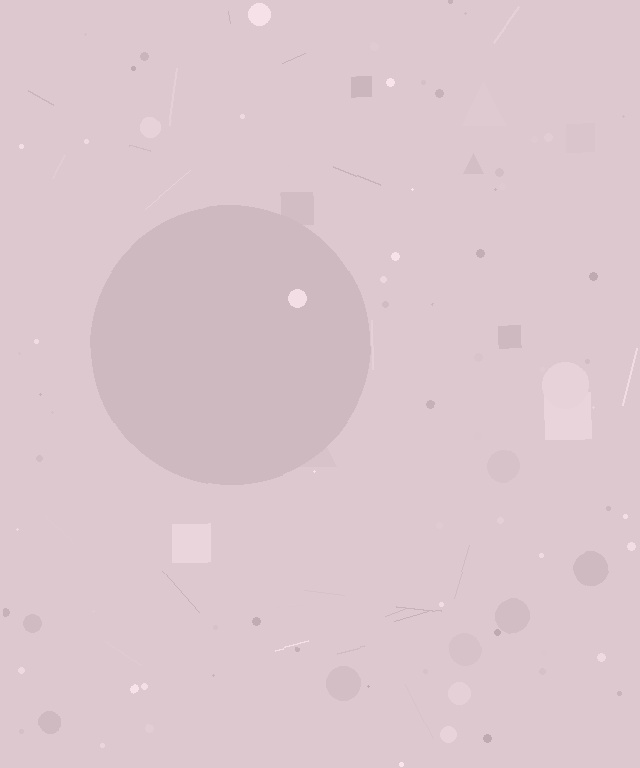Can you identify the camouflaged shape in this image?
The camouflaged shape is a circle.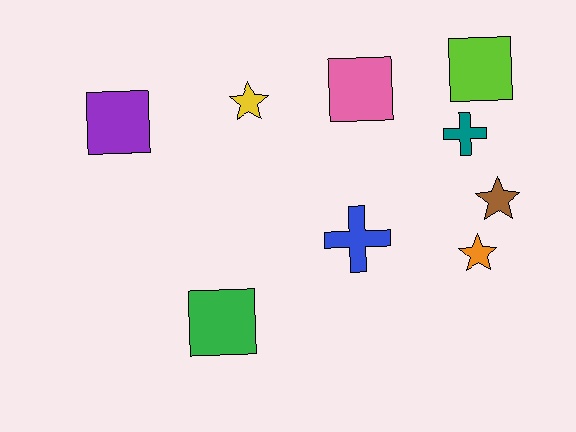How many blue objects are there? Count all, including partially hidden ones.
There is 1 blue object.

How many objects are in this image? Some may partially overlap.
There are 9 objects.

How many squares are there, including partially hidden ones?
There are 4 squares.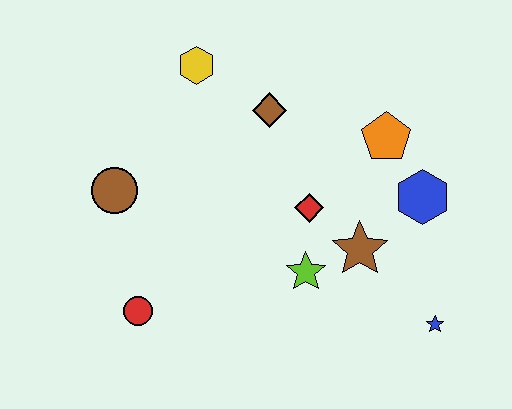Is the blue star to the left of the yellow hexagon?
No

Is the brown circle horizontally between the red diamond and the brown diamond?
No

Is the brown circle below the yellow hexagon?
Yes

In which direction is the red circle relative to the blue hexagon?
The red circle is to the left of the blue hexagon.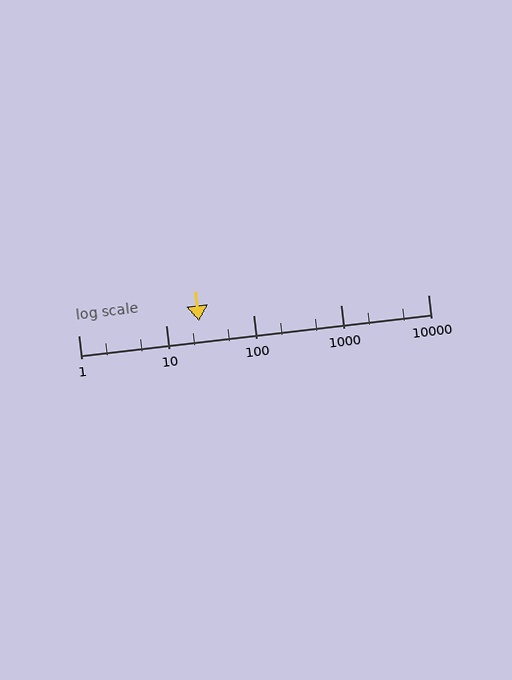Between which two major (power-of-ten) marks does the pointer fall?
The pointer is between 10 and 100.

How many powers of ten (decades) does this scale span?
The scale spans 4 decades, from 1 to 10000.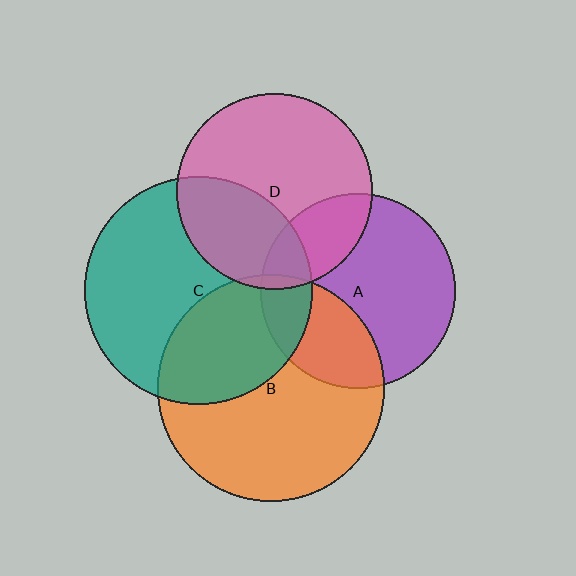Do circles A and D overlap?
Yes.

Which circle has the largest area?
Circle C (teal).